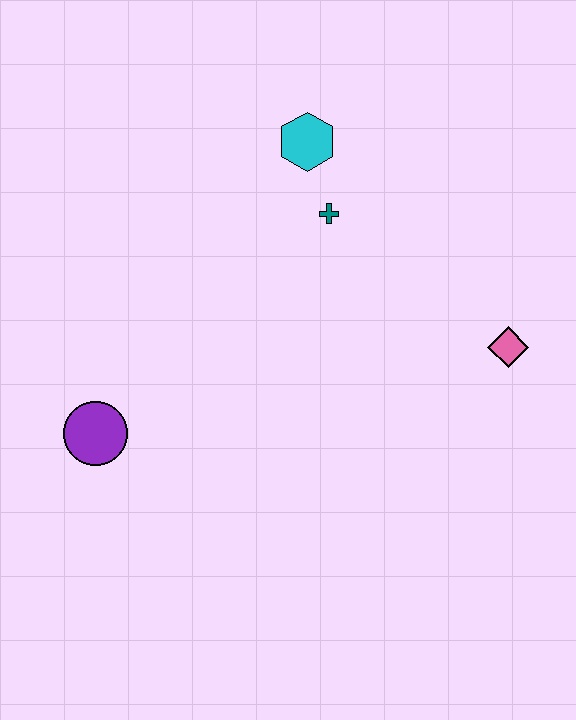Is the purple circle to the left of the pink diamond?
Yes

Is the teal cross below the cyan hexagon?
Yes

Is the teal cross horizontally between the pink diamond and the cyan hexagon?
Yes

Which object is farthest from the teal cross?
The purple circle is farthest from the teal cross.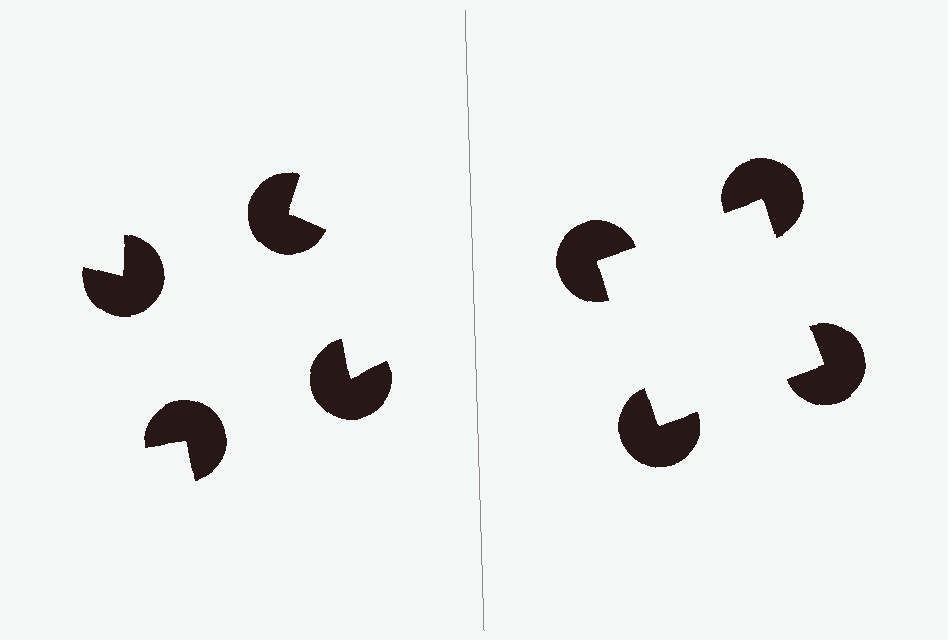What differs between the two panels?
The pac-man discs are positioned identically on both sides; only the wedge orientations differ. On the right they align to a square; on the left they are misaligned.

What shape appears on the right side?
An illusory square.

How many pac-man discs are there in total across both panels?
8 — 4 on each side.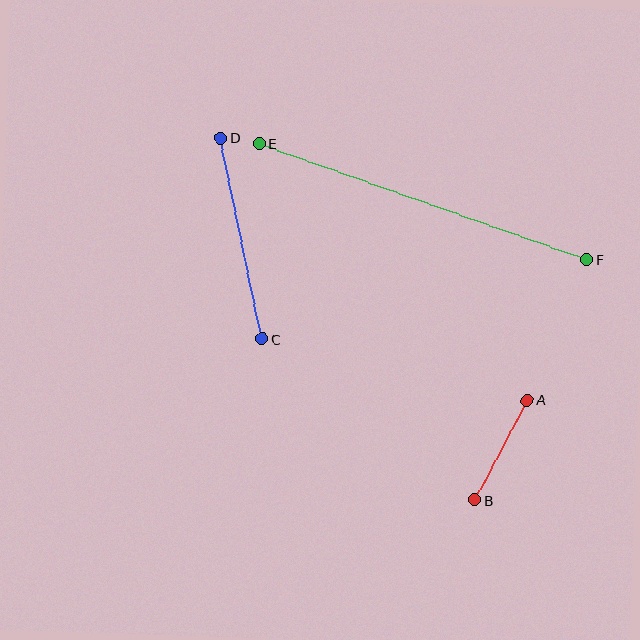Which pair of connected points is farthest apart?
Points E and F are farthest apart.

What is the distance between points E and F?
The distance is approximately 348 pixels.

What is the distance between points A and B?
The distance is approximately 113 pixels.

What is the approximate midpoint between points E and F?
The midpoint is at approximately (423, 202) pixels.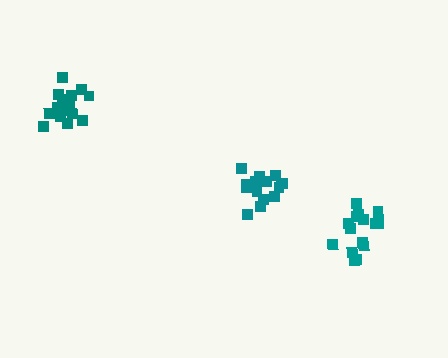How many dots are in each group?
Group 1: 17 dots, Group 2: 16 dots, Group 3: 16 dots (49 total).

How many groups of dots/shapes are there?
There are 3 groups.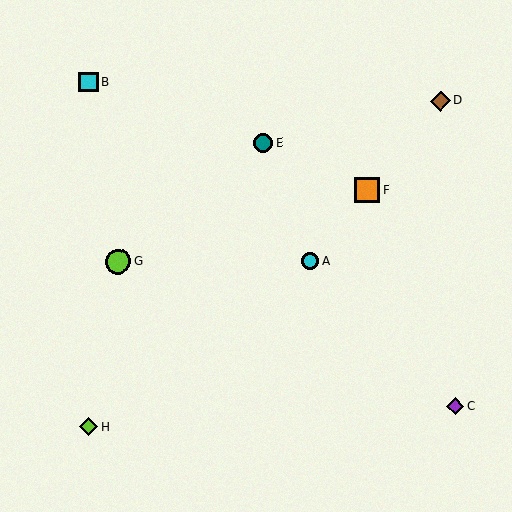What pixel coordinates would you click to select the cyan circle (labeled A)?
Click at (310, 261) to select the cyan circle A.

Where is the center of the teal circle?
The center of the teal circle is at (263, 143).